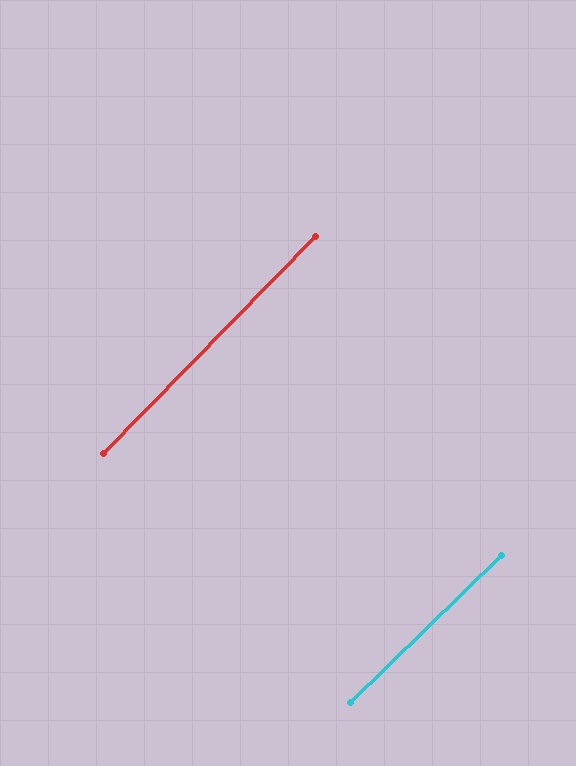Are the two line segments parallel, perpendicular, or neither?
Parallel — their directions differ by only 1.3°.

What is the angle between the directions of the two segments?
Approximately 1 degree.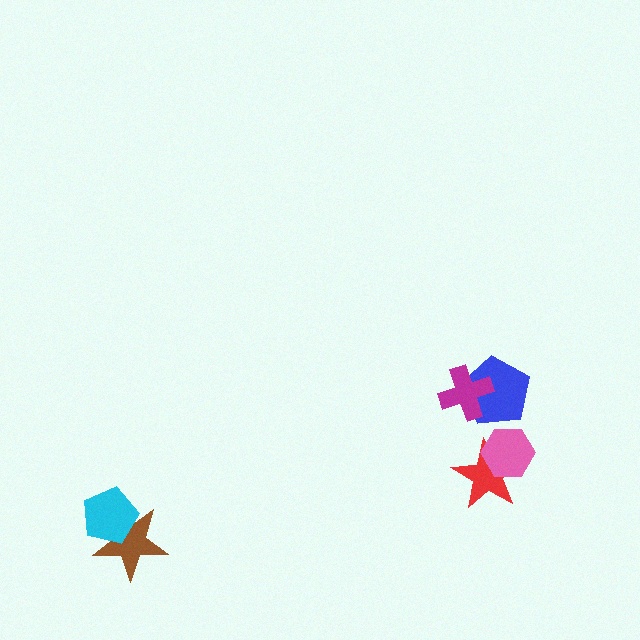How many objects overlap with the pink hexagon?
1 object overlaps with the pink hexagon.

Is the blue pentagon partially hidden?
Yes, it is partially covered by another shape.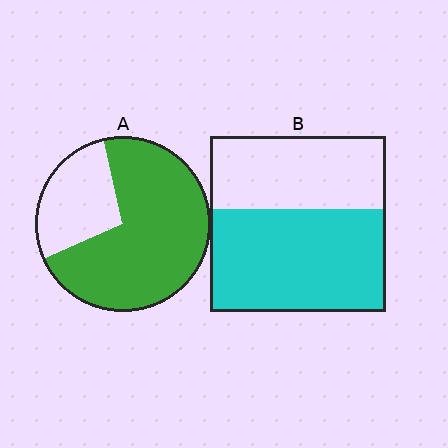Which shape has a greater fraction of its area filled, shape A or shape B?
Shape A.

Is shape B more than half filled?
Yes.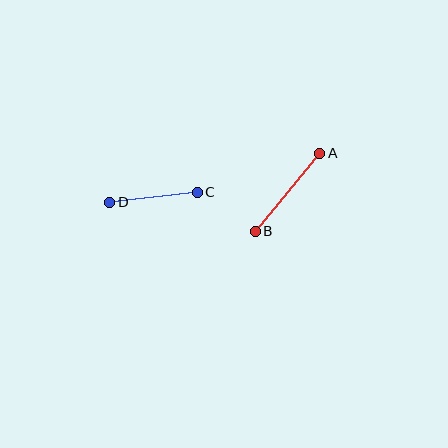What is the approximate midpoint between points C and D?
The midpoint is at approximately (154, 197) pixels.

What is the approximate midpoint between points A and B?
The midpoint is at approximately (287, 192) pixels.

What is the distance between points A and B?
The distance is approximately 101 pixels.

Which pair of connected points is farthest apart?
Points A and B are farthest apart.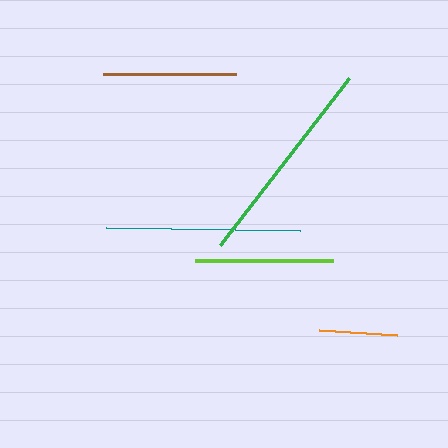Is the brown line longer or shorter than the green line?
The green line is longer than the brown line.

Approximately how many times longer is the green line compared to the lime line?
The green line is approximately 1.5 times the length of the lime line.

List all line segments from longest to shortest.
From longest to shortest: green, teal, lime, brown, orange.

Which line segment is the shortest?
The orange line is the shortest at approximately 78 pixels.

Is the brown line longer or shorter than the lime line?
The lime line is longer than the brown line.